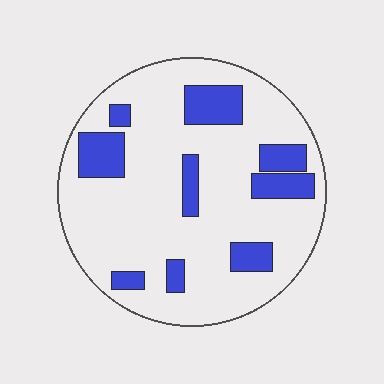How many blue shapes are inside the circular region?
9.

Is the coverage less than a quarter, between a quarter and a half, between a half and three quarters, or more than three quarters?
Less than a quarter.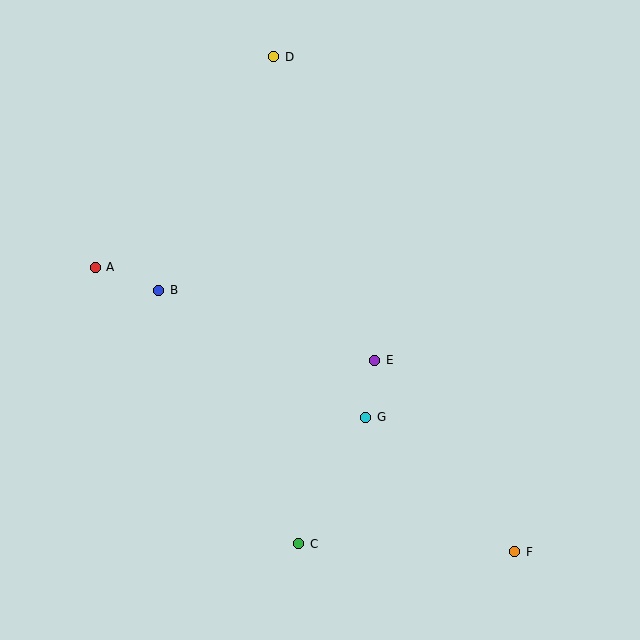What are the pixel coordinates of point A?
Point A is at (95, 267).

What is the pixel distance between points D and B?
The distance between D and B is 260 pixels.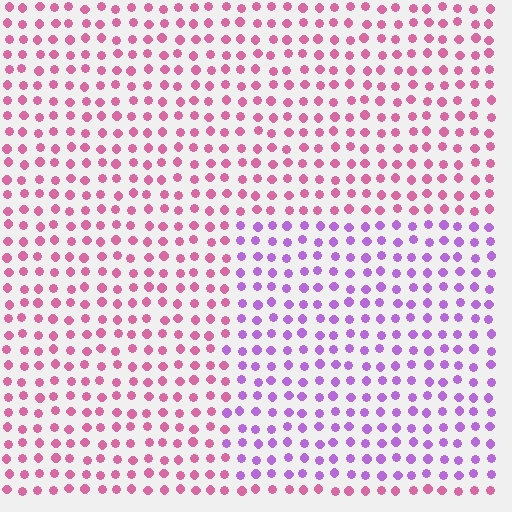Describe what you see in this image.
The image is filled with small pink elements in a uniform arrangement. A rectangle-shaped region is visible where the elements are tinted to a slightly different hue, forming a subtle color boundary.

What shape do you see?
I see a rectangle.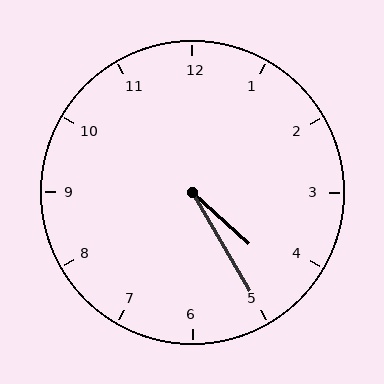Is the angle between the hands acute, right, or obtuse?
It is acute.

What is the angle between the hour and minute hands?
Approximately 18 degrees.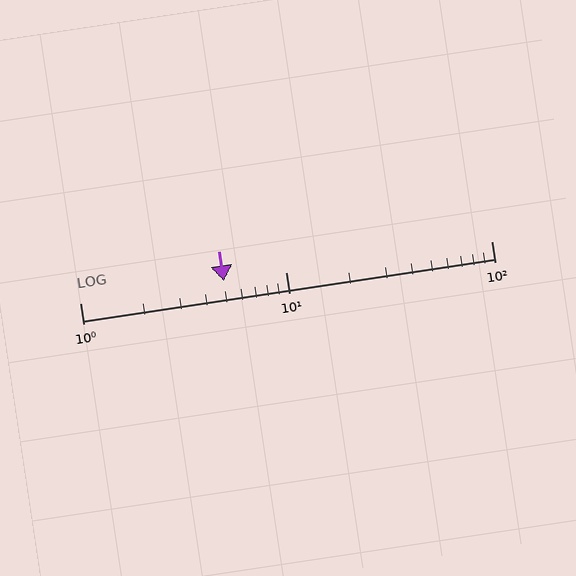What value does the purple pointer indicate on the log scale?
The pointer indicates approximately 5.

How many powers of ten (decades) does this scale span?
The scale spans 2 decades, from 1 to 100.